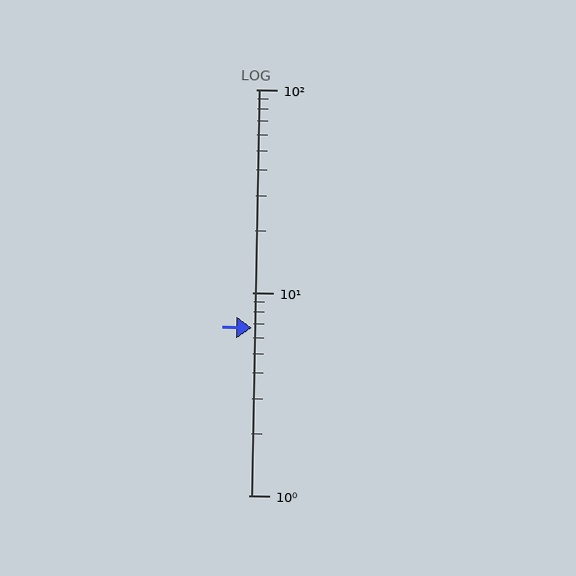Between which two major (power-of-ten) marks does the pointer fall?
The pointer is between 1 and 10.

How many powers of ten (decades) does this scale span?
The scale spans 2 decades, from 1 to 100.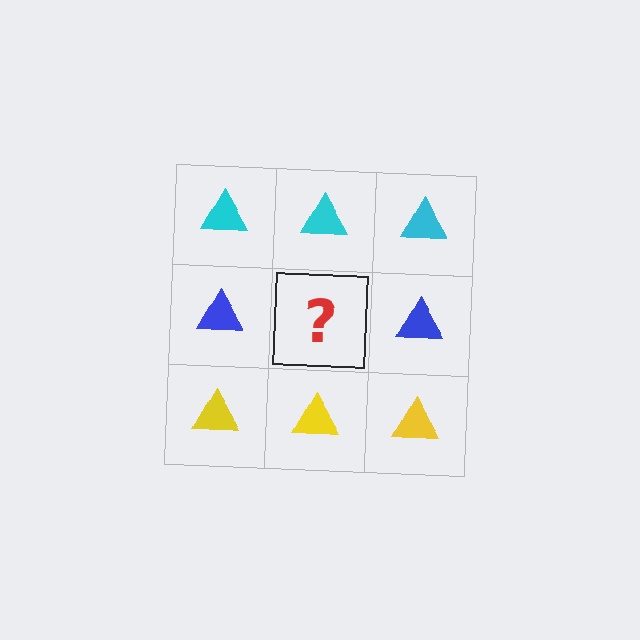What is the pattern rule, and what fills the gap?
The rule is that each row has a consistent color. The gap should be filled with a blue triangle.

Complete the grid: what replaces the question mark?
The question mark should be replaced with a blue triangle.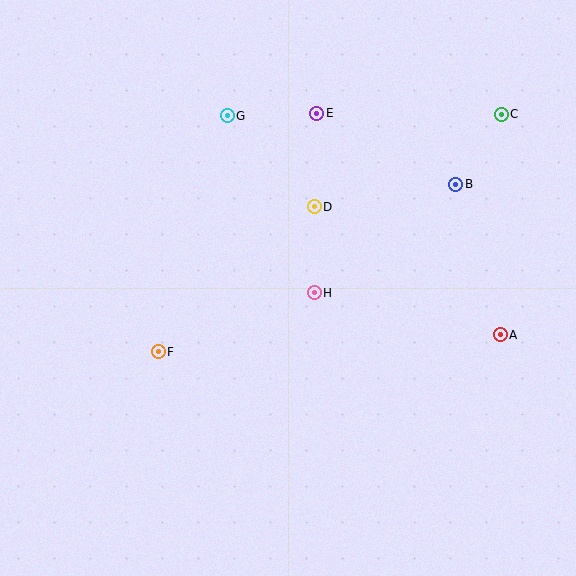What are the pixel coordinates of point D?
Point D is at (314, 207).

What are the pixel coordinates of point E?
Point E is at (317, 113).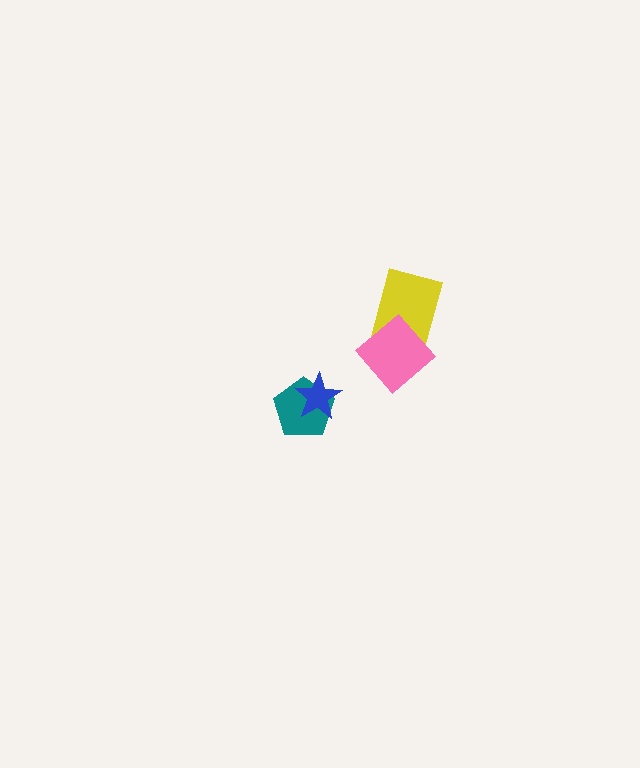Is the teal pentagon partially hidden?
Yes, it is partially covered by another shape.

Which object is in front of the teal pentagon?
The blue star is in front of the teal pentagon.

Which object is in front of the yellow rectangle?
The pink diamond is in front of the yellow rectangle.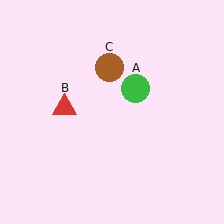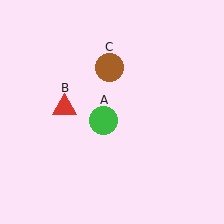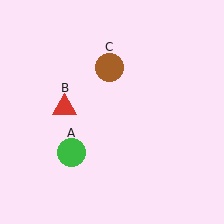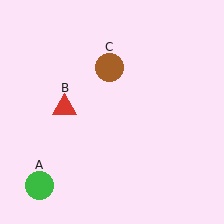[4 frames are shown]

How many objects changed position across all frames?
1 object changed position: green circle (object A).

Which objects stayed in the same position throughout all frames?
Red triangle (object B) and brown circle (object C) remained stationary.